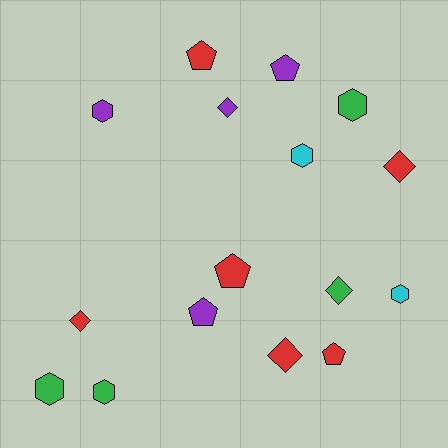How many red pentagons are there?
There are 3 red pentagons.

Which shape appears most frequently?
Hexagon, with 6 objects.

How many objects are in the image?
There are 16 objects.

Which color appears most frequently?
Red, with 6 objects.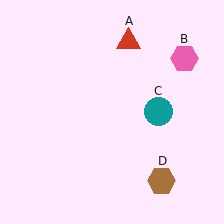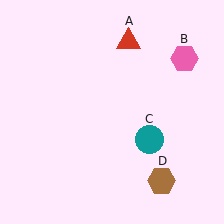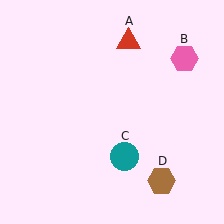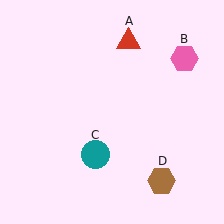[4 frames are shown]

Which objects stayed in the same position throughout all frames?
Red triangle (object A) and pink hexagon (object B) and brown hexagon (object D) remained stationary.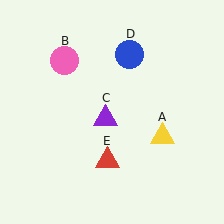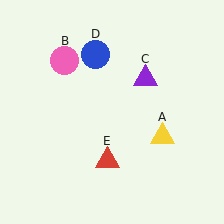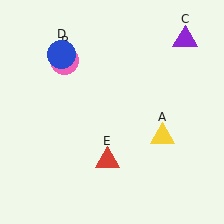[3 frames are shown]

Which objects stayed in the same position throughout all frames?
Yellow triangle (object A) and pink circle (object B) and red triangle (object E) remained stationary.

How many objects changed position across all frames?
2 objects changed position: purple triangle (object C), blue circle (object D).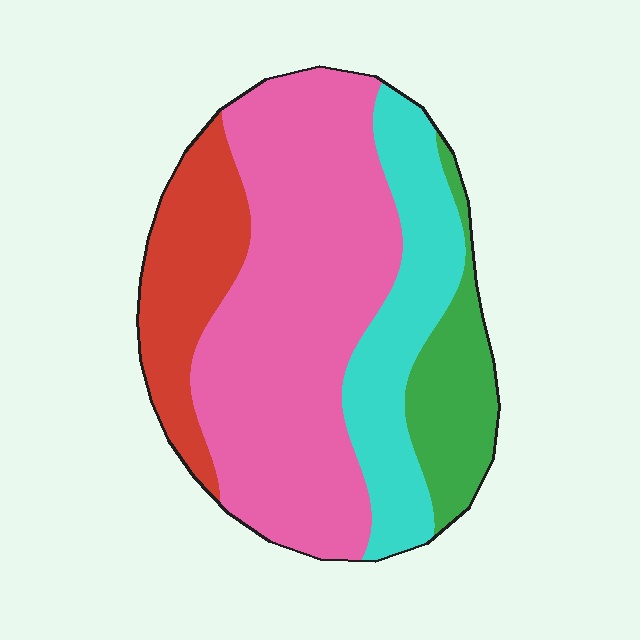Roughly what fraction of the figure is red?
Red takes up about one sixth (1/6) of the figure.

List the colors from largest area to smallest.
From largest to smallest: pink, cyan, red, green.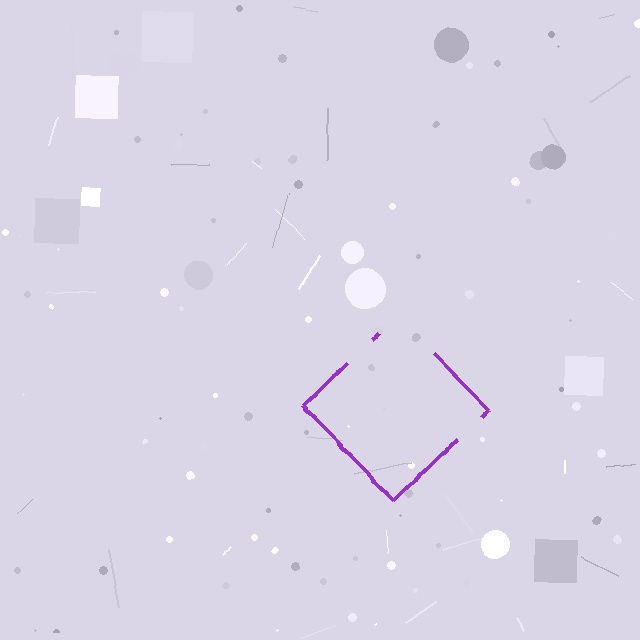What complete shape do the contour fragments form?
The contour fragments form a diamond.